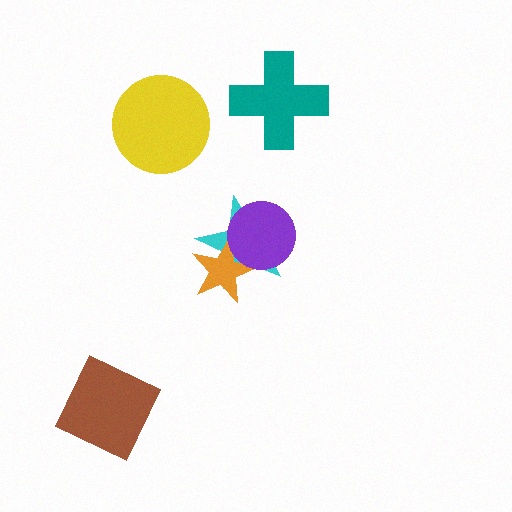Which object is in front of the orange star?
The purple circle is in front of the orange star.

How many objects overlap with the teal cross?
0 objects overlap with the teal cross.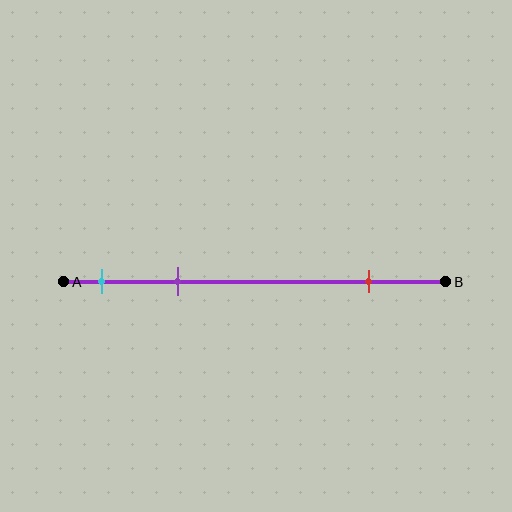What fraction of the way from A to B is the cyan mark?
The cyan mark is approximately 10% (0.1) of the way from A to B.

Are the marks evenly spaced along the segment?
No, the marks are not evenly spaced.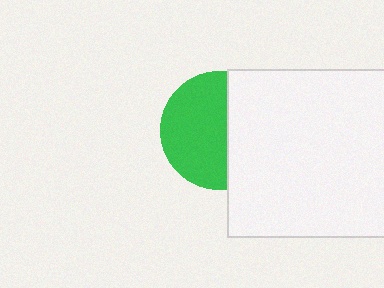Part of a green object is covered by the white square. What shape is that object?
It is a circle.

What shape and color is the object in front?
The object in front is a white square.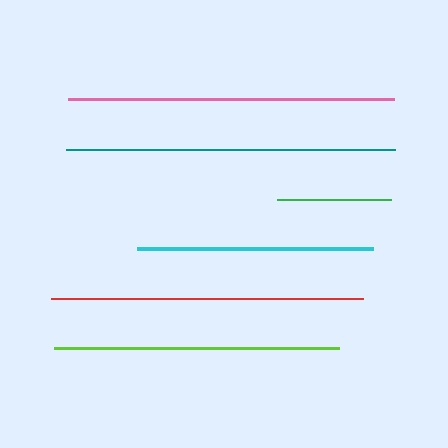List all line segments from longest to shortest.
From longest to shortest: teal, pink, red, lime, cyan, green.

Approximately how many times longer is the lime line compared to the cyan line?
The lime line is approximately 1.2 times the length of the cyan line.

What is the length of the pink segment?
The pink segment is approximately 326 pixels long.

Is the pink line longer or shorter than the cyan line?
The pink line is longer than the cyan line.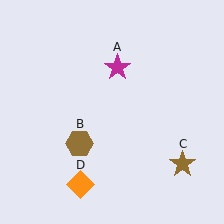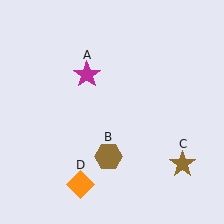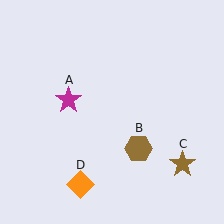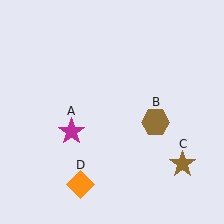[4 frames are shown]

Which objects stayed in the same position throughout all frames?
Brown star (object C) and orange diamond (object D) remained stationary.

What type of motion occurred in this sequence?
The magenta star (object A), brown hexagon (object B) rotated counterclockwise around the center of the scene.